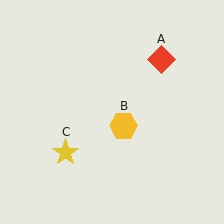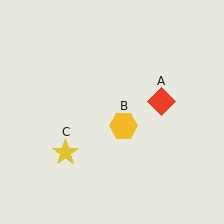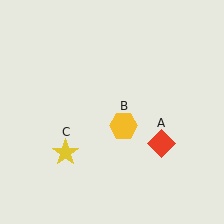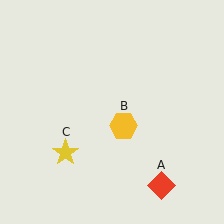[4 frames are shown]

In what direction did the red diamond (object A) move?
The red diamond (object A) moved down.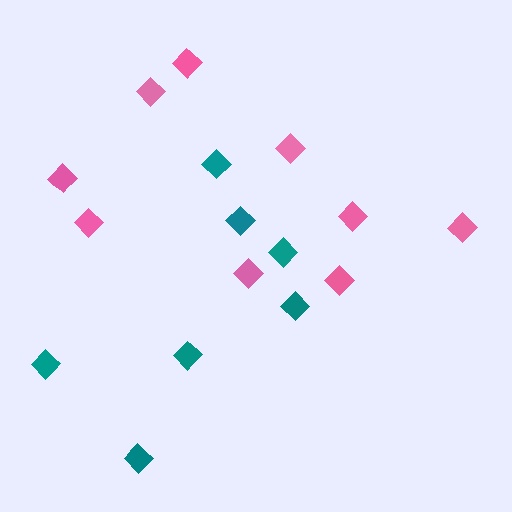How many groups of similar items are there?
There are 2 groups: one group of pink diamonds (9) and one group of teal diamonds (7).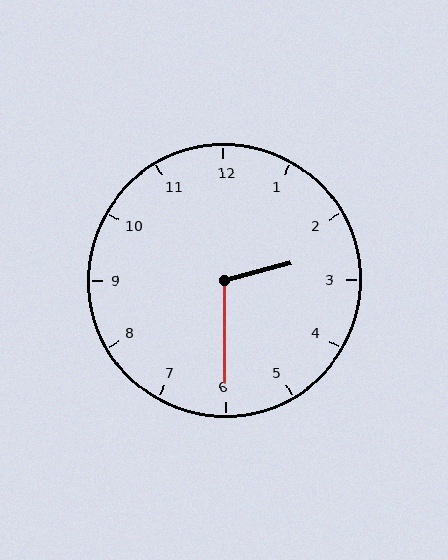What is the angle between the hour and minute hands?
Approximately 105 degrees.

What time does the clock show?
2:30.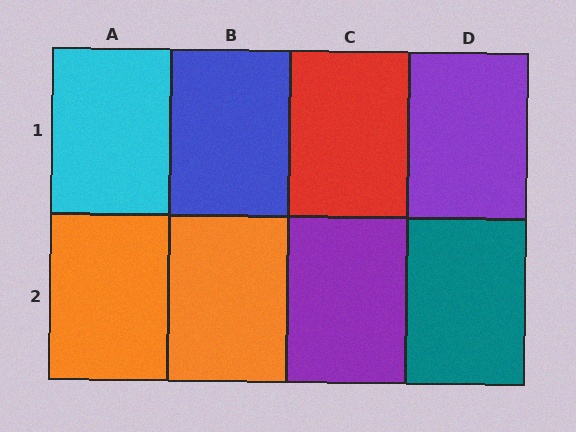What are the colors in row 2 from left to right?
Orange, orange, purple, teal.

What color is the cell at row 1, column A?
Cyan.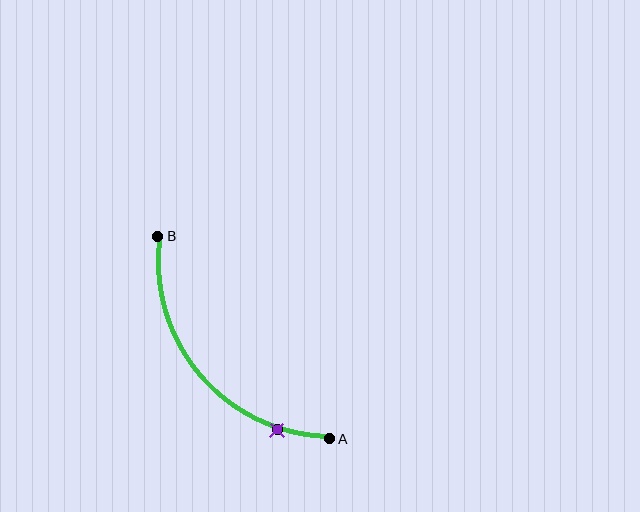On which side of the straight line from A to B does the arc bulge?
The arc bulges below and to the left of the straight line connecting A and B.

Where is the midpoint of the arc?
The arc midpoint is the point on the curve farthest from the straight line joining A and B. It sits below and to the left of that line.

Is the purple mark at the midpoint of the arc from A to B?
No. The purple mark lies on the arc but is closer to endpoint A. The arc midpoint would be at the point on the curve equidistant along the arc from both A and B.